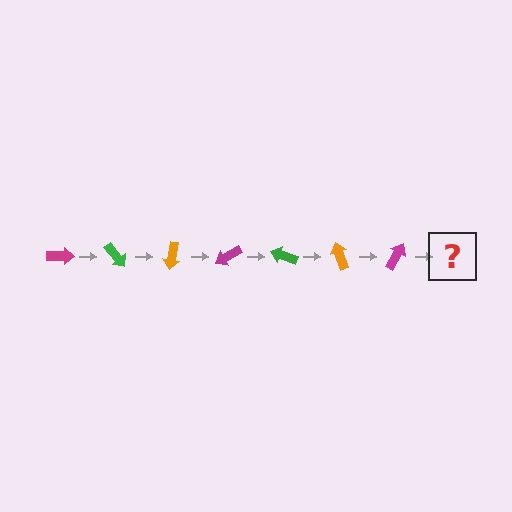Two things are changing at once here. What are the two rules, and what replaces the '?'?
The two rules are that it rotates 50 degrees each step and the color cycles through magenta, green, and orange. The '?' should be a green arrow, rotated 350 degrees from the start.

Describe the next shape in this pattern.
It should be a green arrow, rotated 350 degrees from the start.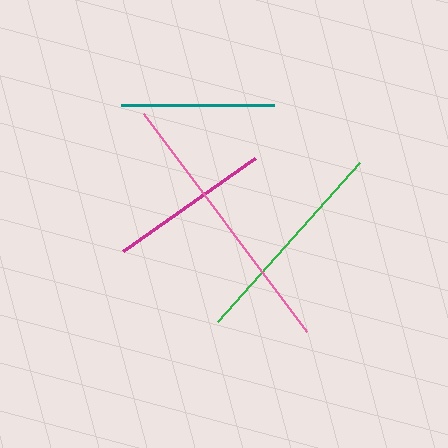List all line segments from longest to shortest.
From longest to shortest: pink, green, magenta, teal.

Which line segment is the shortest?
The teal line is the shortest at approximately 153 pixels.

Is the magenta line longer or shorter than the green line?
The green line is longer than the magenta line.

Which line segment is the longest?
The pink line is the longest at approximately 271 pixels.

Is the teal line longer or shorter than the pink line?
The pink line is longer than the teal line.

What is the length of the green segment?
The green segment is approximately 214 pixels long.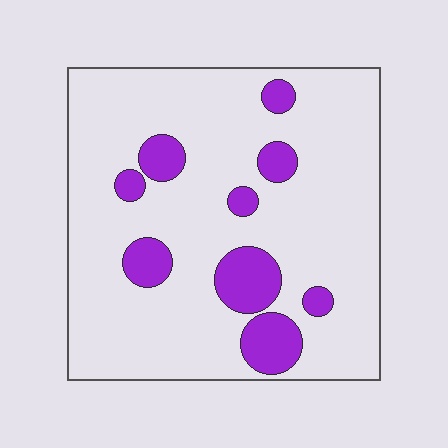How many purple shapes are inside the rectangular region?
9.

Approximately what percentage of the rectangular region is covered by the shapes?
Approximately 15%.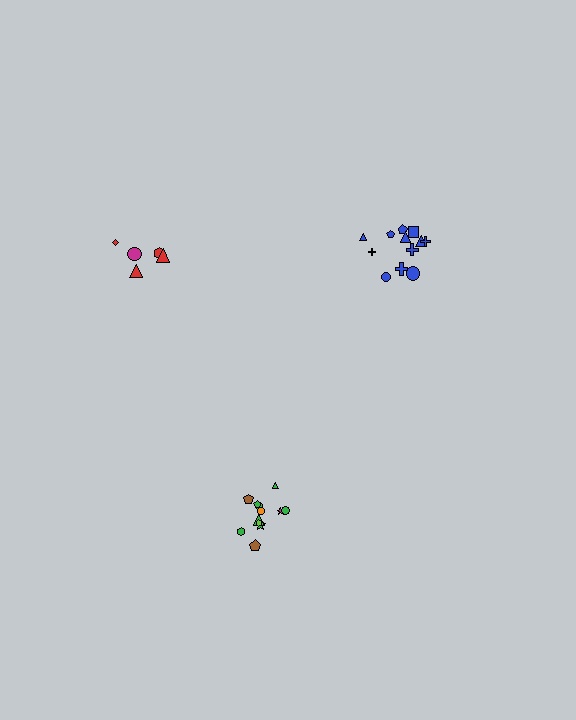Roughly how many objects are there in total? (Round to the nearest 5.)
Roughly 30 objects in total.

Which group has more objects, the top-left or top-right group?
The top-right group.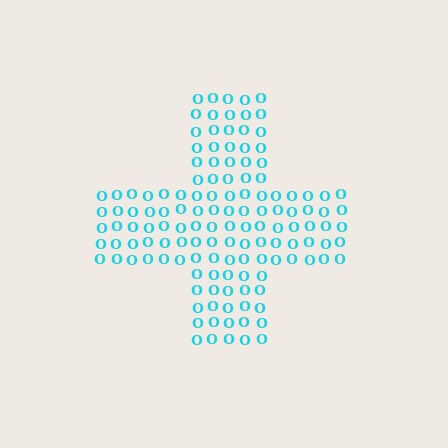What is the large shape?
The large shape is a cross.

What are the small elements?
The small elements are letter O's.